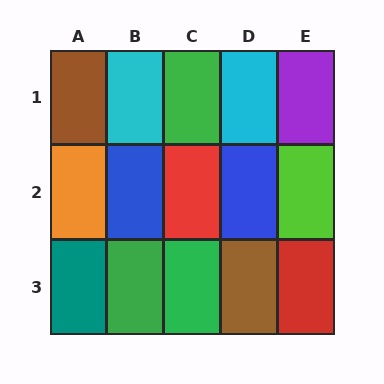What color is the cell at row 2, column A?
Orange.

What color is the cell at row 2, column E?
Lime.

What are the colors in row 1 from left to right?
Brown, cyan, green, cyan, purple.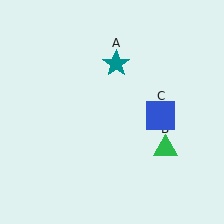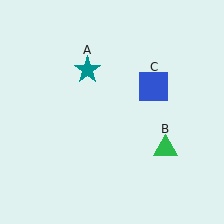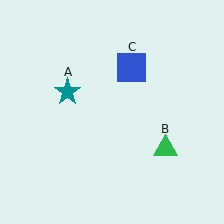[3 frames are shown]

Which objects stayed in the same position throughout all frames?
Green triangle (object B) remained stationary.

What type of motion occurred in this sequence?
The teal star (object A), blue square (object C) rotated counterclockwise around the center of the scene.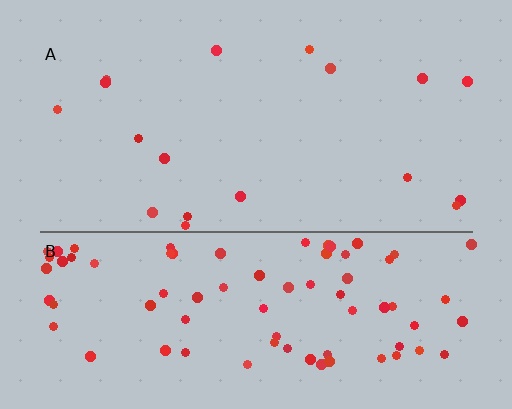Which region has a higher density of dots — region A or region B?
B (the bottom).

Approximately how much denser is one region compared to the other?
Approximately 4.7× — region B over region A.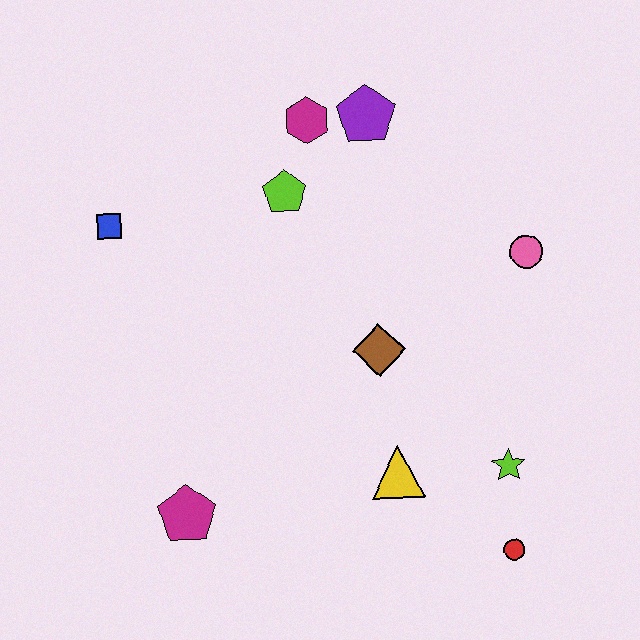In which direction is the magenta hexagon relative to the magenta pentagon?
The magenta hexagon is above the magenta pentagon.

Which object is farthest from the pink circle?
The magenta pentagon is farthest from the pink circle.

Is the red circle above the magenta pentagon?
No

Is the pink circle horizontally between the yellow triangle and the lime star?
No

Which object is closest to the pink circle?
The brown diamond is closest to the pink circle.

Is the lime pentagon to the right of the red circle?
No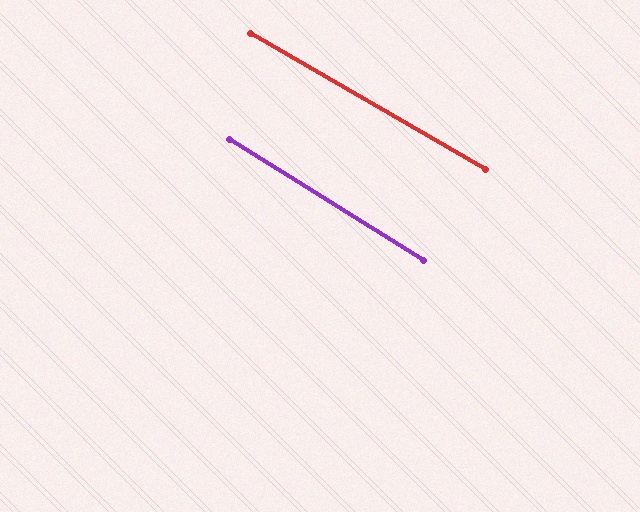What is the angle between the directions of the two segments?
Approximately 2 degrees.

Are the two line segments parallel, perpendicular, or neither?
Parallel — their directions differ by only 1.9°.